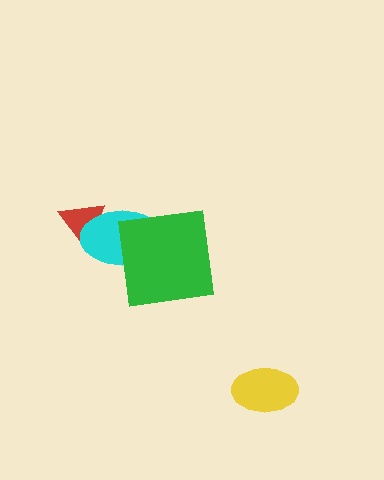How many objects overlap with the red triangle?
1 object overlaps with the red triangle.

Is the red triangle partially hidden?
Yes, it is partially covered by another shape.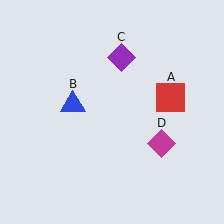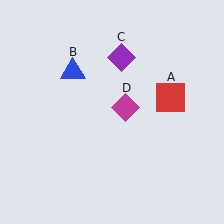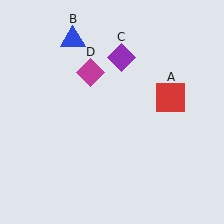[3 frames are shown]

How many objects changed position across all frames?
2 objects changed position: blue triangle (object B), magenta diamond (object D).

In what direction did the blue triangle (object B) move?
The blue triangle (object B) moved up.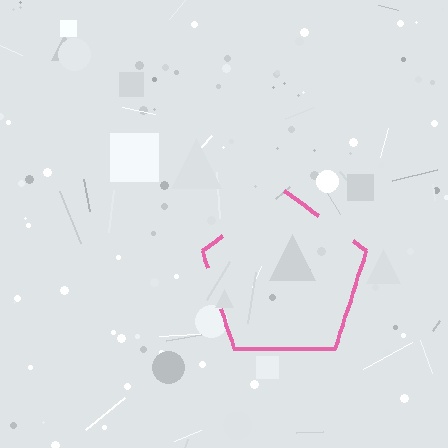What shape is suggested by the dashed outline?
The dashed outline suggests a pentagon.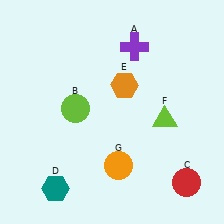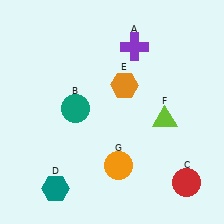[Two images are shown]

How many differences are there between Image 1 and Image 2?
There is 1 difference between the two images.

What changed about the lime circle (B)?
In Image 1, B is lime. In Image 2, it changed to teal.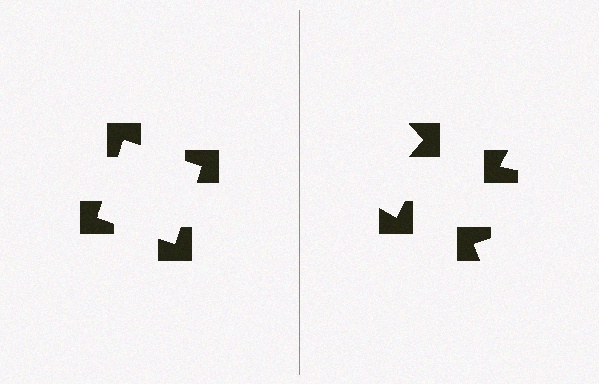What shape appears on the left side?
An illusory square.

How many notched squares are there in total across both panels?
8 — 4 on each side.